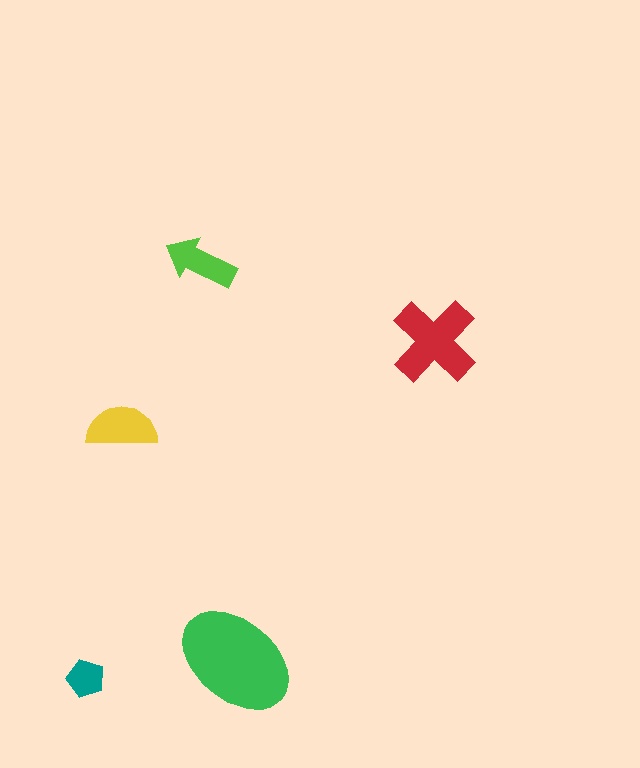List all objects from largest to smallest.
The green ellipse, the red cross, the yellow semicircle, the lime arrow, the teal pentagon.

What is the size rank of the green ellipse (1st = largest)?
1st.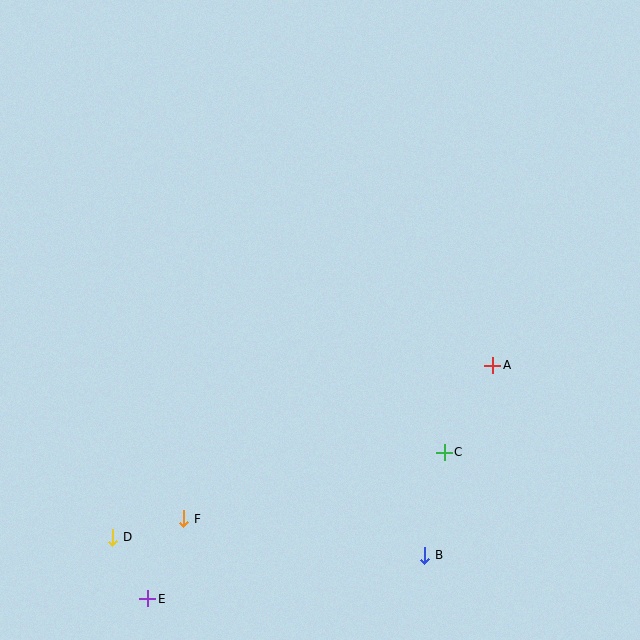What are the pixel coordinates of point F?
Point F is at (183, 519).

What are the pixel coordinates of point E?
Point E is at (148, 599).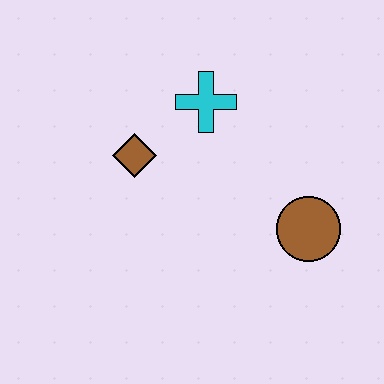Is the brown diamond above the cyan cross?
No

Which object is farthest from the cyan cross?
The brown circle is farthest from the cyan cross.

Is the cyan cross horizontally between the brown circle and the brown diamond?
Yes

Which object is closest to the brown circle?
The cyan cross is closest to the brown circle.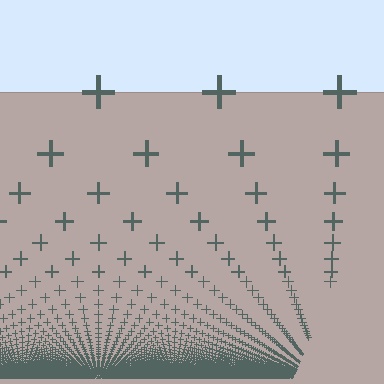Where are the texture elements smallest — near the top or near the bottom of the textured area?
Near the bottom.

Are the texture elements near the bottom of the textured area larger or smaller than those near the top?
Smaller. The gradient is inverted — elements near the bottom are smaller and denser.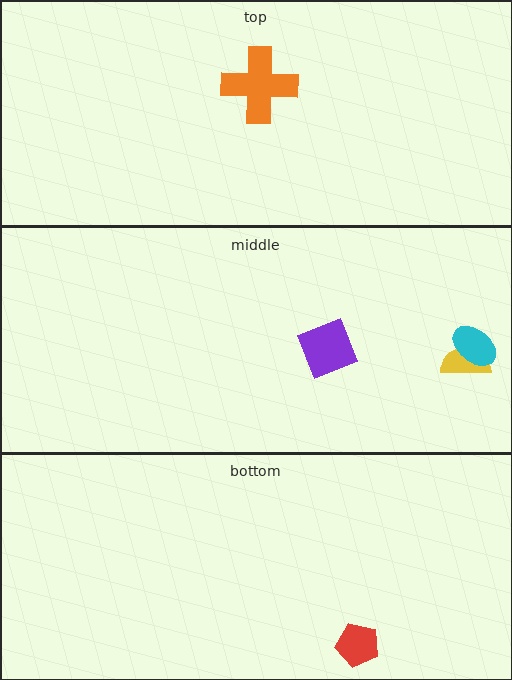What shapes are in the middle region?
The yellow semicircle, the cyan ellipse, the purple diamond.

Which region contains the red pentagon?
The bottom region.